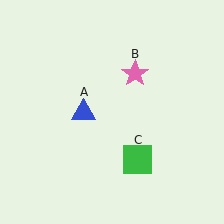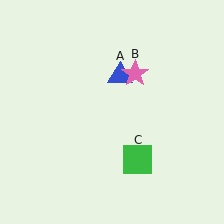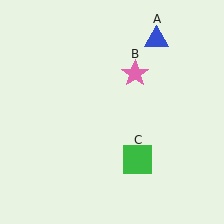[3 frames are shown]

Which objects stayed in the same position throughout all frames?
Pink star (object B) and green square (object C) remained stationary.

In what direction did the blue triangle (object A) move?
The blue triangle (object A) moved up and to the right.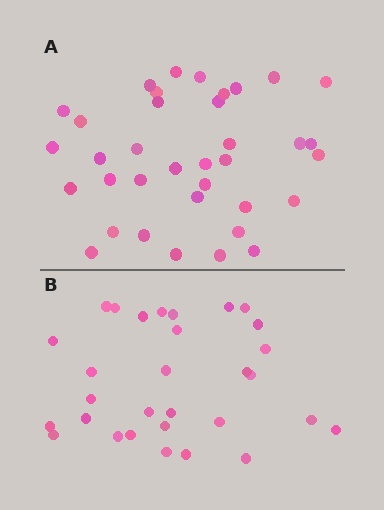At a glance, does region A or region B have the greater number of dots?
Region A (the top region) has more dots.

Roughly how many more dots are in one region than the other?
Region A has about 6 more dots than region B.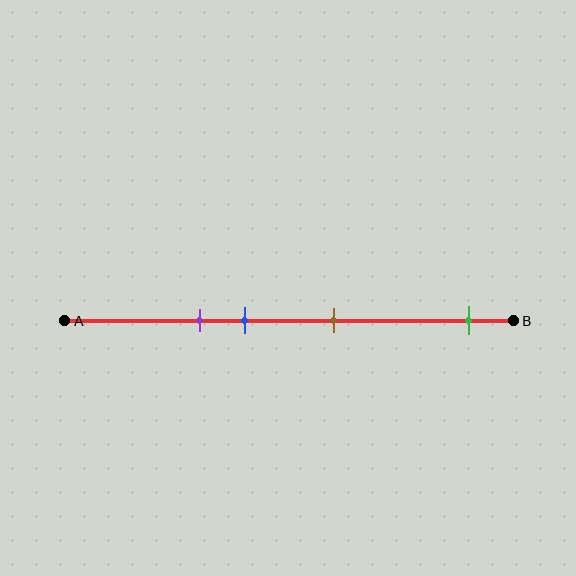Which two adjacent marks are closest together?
The purple and blue marks are the closest adjacent pair.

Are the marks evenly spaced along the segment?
No, the marks are not evenly spaced.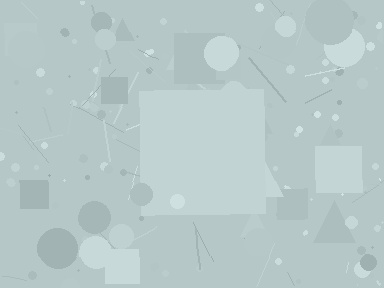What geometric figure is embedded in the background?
A square is embedded in the background.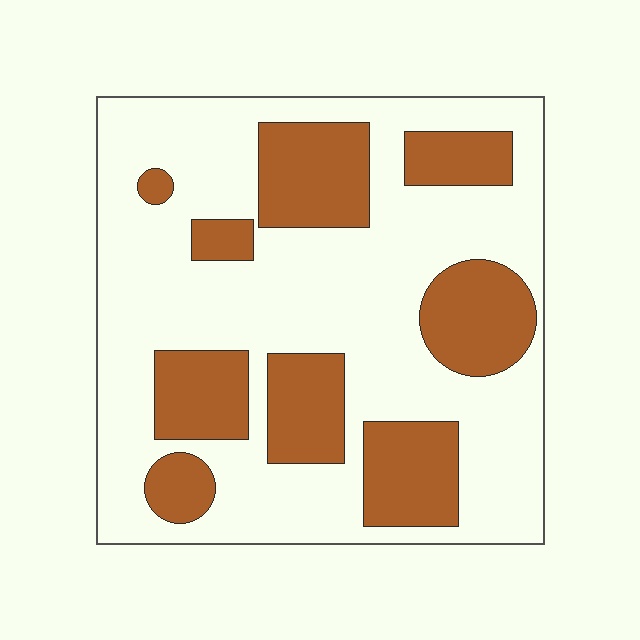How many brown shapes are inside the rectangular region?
9.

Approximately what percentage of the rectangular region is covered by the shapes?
Approximately 30%.